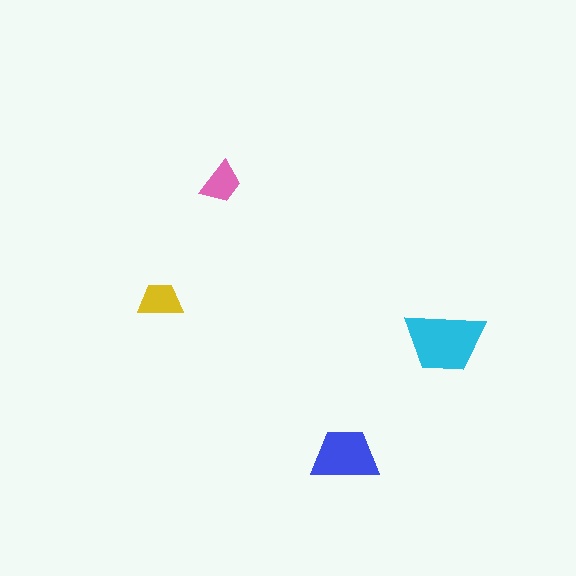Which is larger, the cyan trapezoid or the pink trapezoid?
The cyan one.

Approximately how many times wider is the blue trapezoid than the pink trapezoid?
About 1.5 times wider.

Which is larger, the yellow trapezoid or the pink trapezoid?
The yellow one.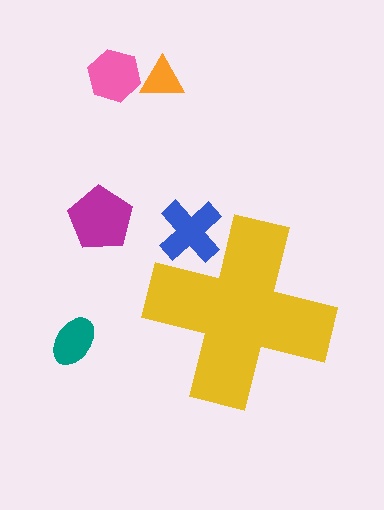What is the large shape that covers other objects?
A yellow cross.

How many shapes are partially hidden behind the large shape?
1 shape is partially hidden.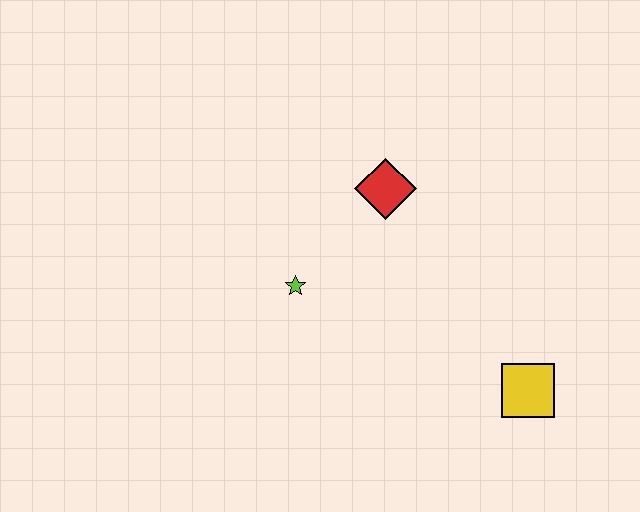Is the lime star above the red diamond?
No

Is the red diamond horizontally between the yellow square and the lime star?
Yes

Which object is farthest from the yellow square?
The lime star is farthest from the yellow square.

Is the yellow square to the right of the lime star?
Yes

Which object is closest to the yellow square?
The red diamond is closest to the yellow square.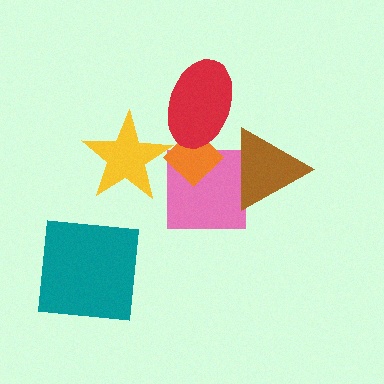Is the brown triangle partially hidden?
No, no other shape covers it.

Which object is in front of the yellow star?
The orange diamond is in front of the yellow star.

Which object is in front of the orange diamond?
The red ellipse is in front of the orange diamond.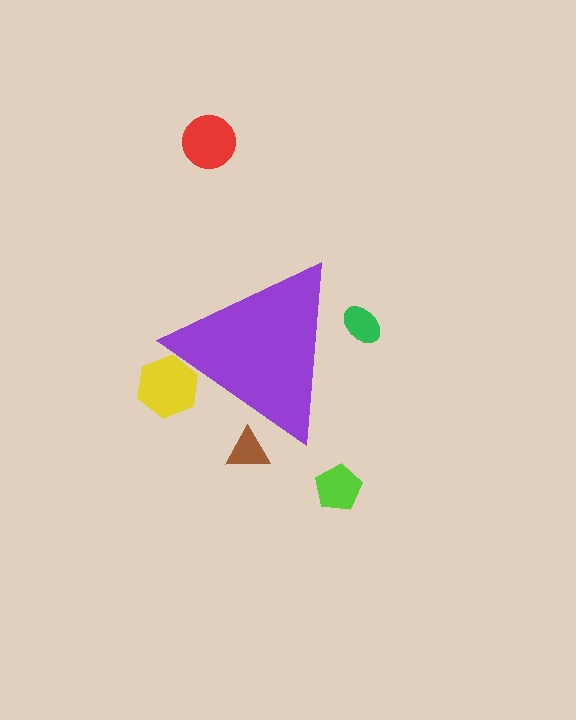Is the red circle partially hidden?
No, the red circle is fully visible.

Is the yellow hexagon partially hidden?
Yes, the yellow hexagon is partially hidden behind the purple triangle.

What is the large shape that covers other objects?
A purple triangle.